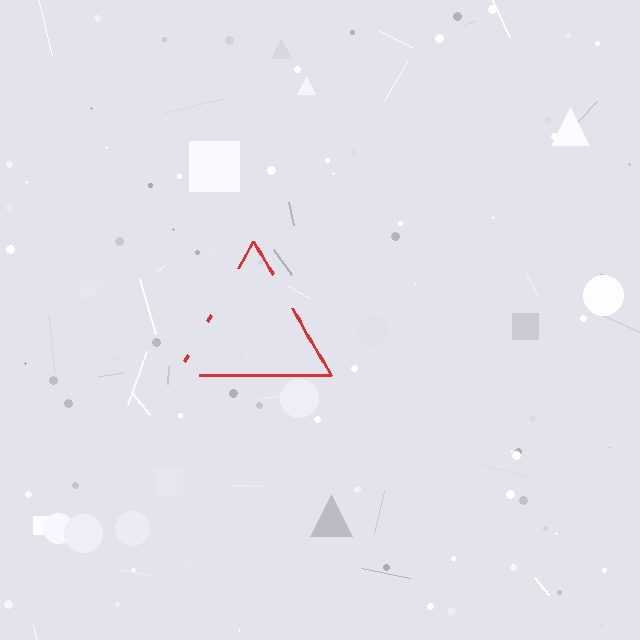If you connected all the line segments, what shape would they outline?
They would outline a triangle.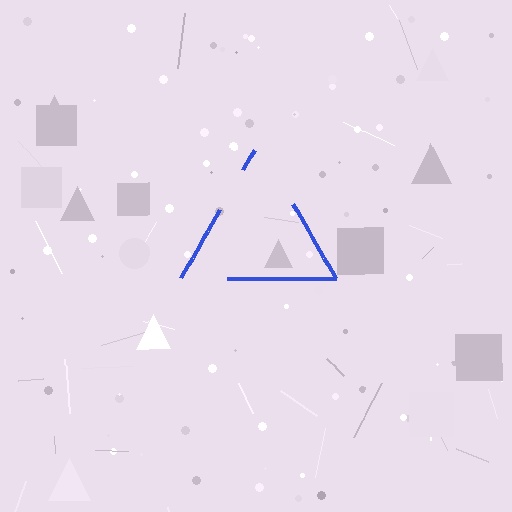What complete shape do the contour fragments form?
The contour fragments form a triangle.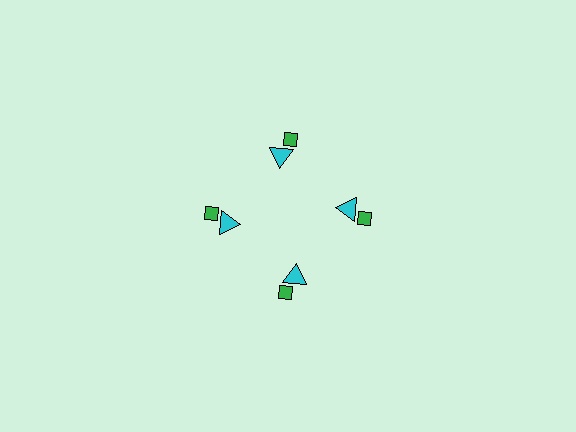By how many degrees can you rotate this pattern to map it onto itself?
The pattern maps onto itself every 90 degrees of rotation.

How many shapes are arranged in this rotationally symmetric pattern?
There are 8 shapes, arranged in 4 groups of 2.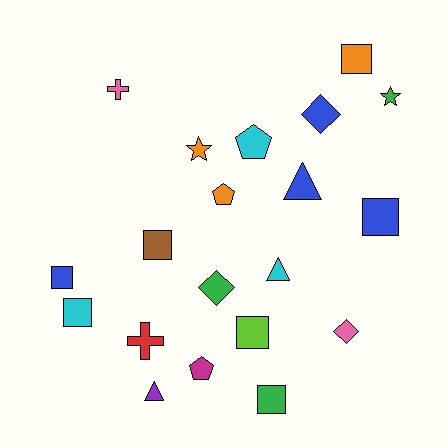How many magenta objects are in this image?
There is 1 magenta object.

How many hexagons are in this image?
There are no hexagons.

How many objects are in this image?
There are 20 objects.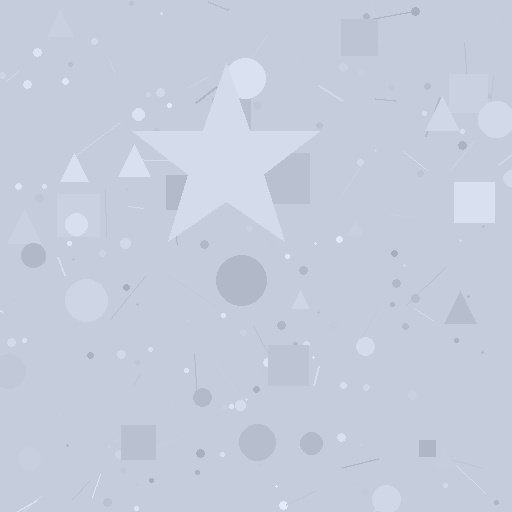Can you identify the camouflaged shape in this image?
The camouflaged shape is a star.